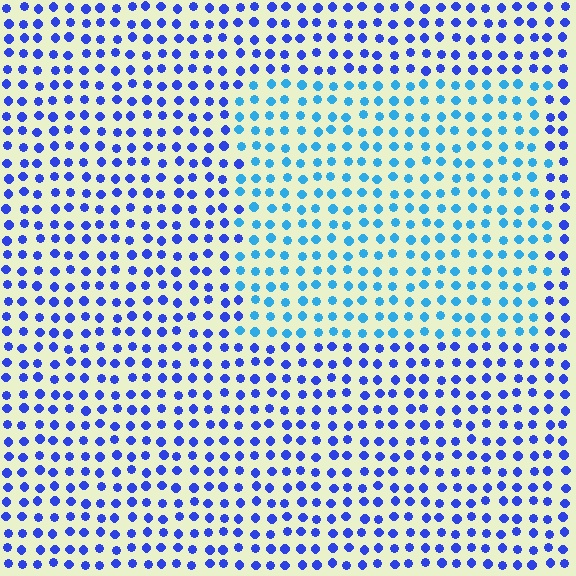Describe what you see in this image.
The image is filled with small blue elements in a uniform arrangement. A rectangle-shaped region is visible where the elements are tinted to a slightly different hue, forming a subtle color boundary.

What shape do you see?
I see a rectangle.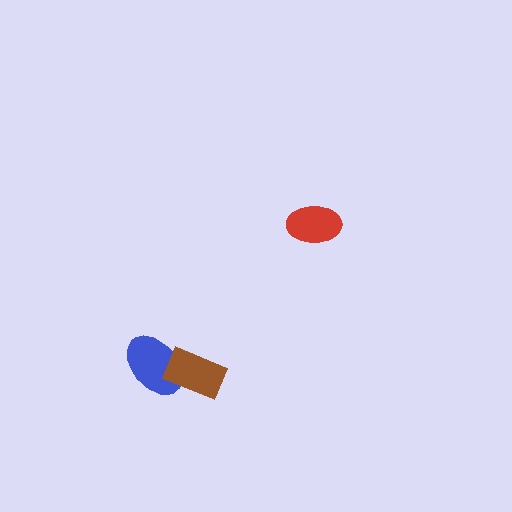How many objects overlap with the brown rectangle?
1 object overlaps with the brown rectangle.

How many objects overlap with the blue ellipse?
1 object overlaps with the blue ellipse.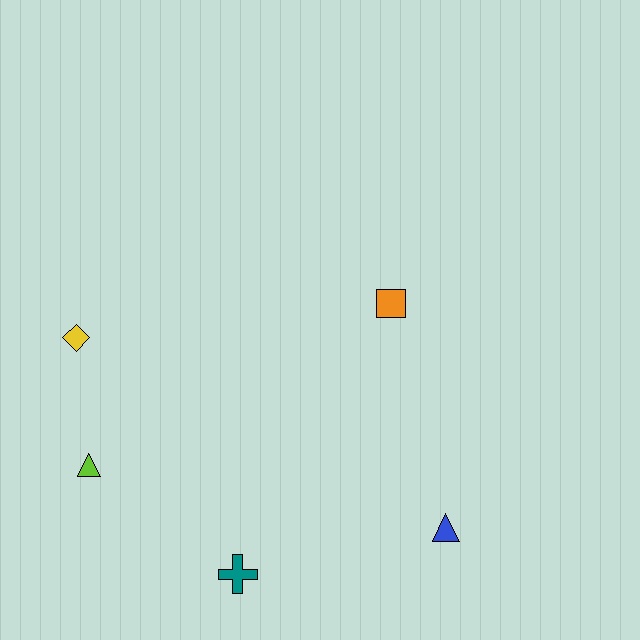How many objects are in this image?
There are 5 objects.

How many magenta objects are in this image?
There are no magenta objects.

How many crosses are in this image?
There is 1 cross.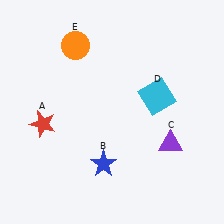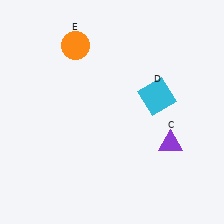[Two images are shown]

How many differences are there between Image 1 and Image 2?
There are 2 differences between the two images.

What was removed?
The blue star (B), the red star (A) were removed in Image 2.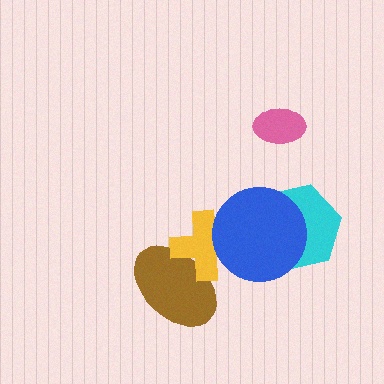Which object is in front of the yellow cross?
The blue circle is in front of the yellow cross.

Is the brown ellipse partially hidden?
Yes, it is partially covered by another shape.